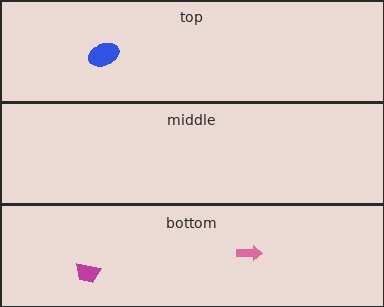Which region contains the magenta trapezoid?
The bottom region.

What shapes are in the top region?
The blue ellipse.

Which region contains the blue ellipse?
The top region.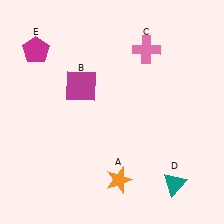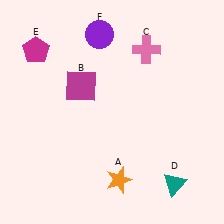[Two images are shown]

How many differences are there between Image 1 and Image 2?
There is 1 difference between the two images.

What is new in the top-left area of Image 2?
A purple circle (F) was added in the top-left area of Image 2.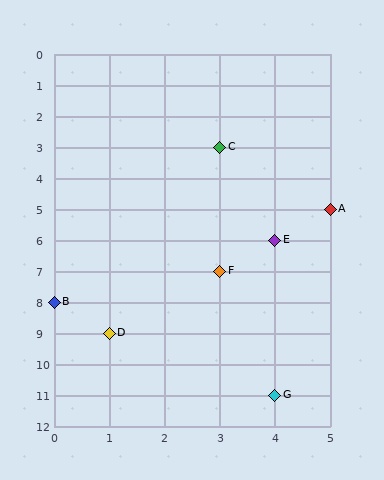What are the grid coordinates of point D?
Point D is at grid coordinates (1, 9).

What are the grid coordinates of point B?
Point B is at grid coordinates (0, 8).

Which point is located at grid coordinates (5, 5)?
Point A is at (5, 5).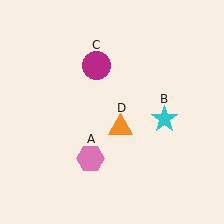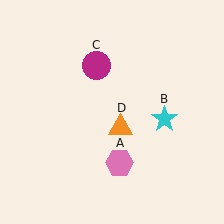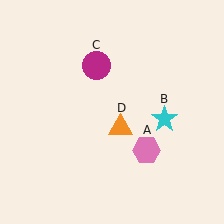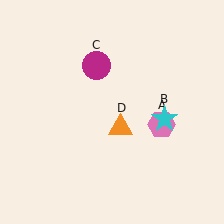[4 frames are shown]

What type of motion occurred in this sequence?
The pink hexagon (object A) rotated counterclockwise around the center of the scene.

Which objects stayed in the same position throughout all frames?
Cyan star (object B) and magenta circle (object C) and orange triangle (object D) remained stationary.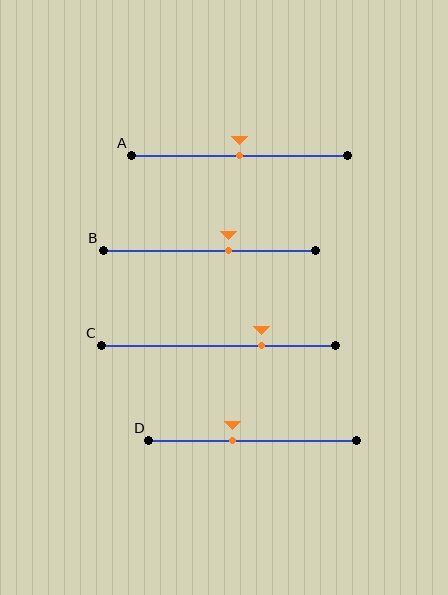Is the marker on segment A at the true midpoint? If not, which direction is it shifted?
Yes, the marker on segment A is at the true midpoint.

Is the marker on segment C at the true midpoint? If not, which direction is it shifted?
No, the marker on segment C is shifted to the right by about 18% of the segment length.